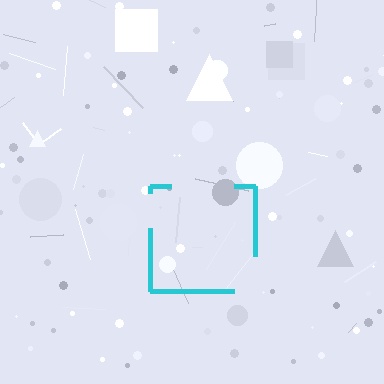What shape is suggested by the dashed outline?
The dashed outline suggests a square.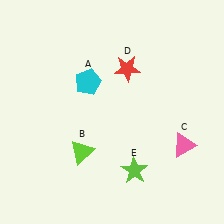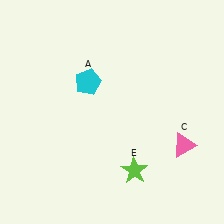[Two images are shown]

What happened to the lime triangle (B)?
The lime triangle (B) was removed in Image 2. It was in the bottom-left area of Image 1.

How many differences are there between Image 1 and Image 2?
There are 2 differences between the two images.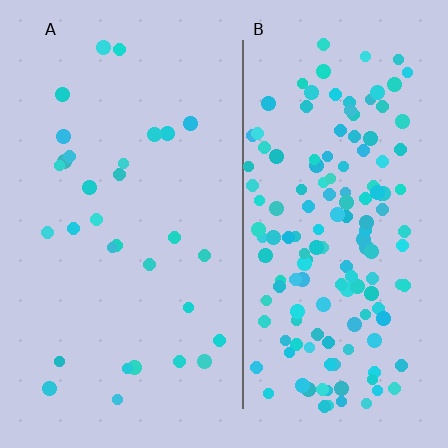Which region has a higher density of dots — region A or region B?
B (the right).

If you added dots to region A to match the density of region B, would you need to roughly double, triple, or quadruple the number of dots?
Approximately quadruple.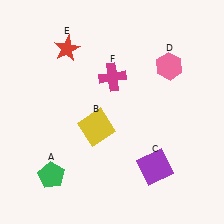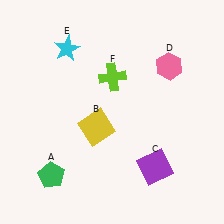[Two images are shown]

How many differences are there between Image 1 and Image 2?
There are 2 differences between the two images.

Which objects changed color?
E changed from red to cyan. F changed from magenta to lime.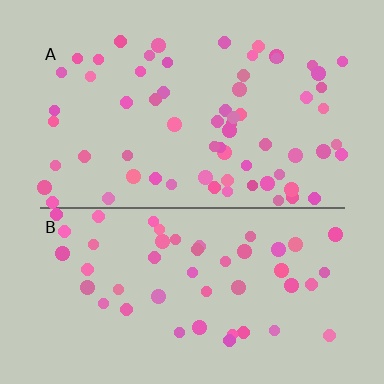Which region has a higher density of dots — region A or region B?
A (the top).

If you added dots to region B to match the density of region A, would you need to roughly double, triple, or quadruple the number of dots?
Approximately double.